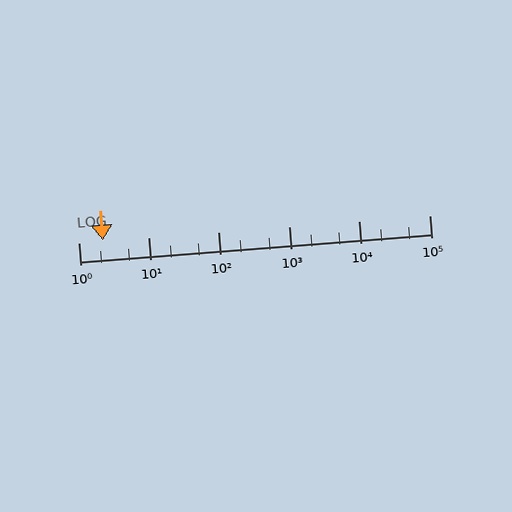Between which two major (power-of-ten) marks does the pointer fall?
The pointer is between 1 and 10.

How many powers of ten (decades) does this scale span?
The scale spans 5 decades, from 1 to 100000.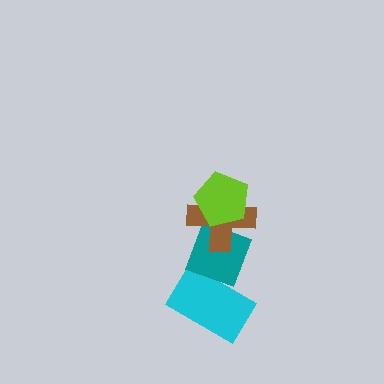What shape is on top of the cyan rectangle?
The teal diamond is on top of the cyan rectangle.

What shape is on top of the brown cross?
The lime pentagon is on top of the brown cross.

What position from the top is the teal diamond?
The teal diamond is 3rd from the top.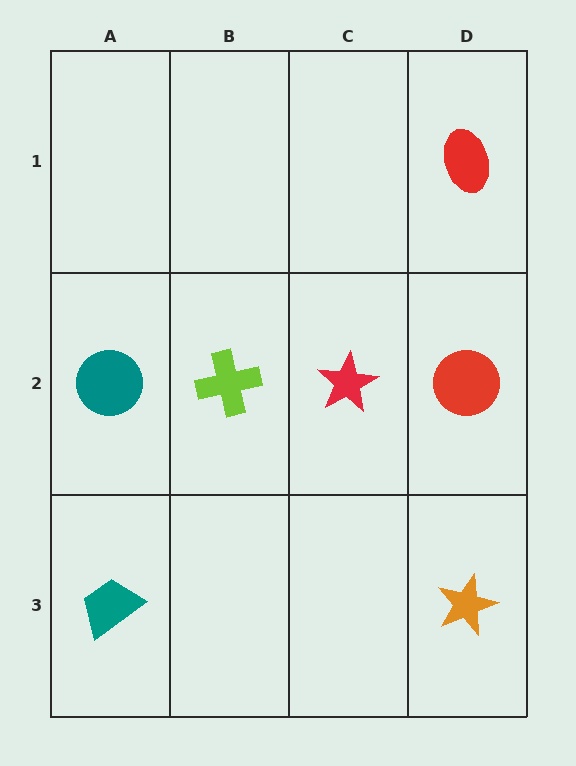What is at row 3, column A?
A teal trapezoid.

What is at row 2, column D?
A red circle.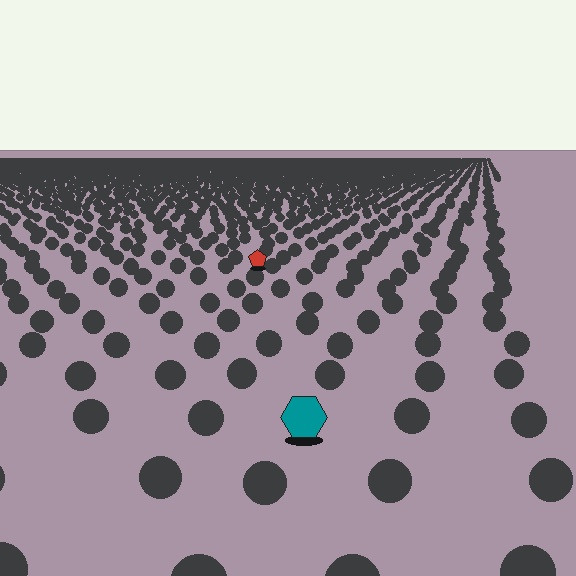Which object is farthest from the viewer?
The red pentagon is farthest from the viewer. It appears smaller and the ground texture around it is denser.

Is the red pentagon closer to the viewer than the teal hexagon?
No. The teal hexagon is closer — you can tell from the texture gradient: the ground texture is coarser near it.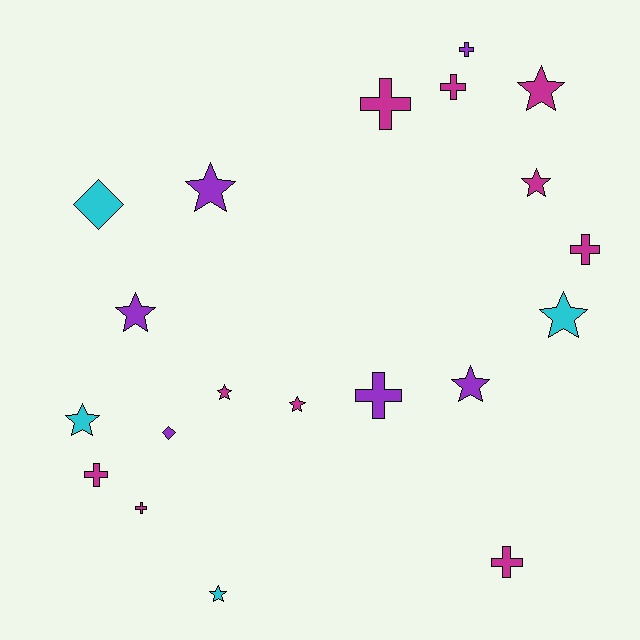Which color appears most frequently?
Magenta, with 10 objects.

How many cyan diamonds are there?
There is 1 cyan diamond.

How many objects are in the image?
There are 20 objects.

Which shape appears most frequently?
Star, with 10 objects.